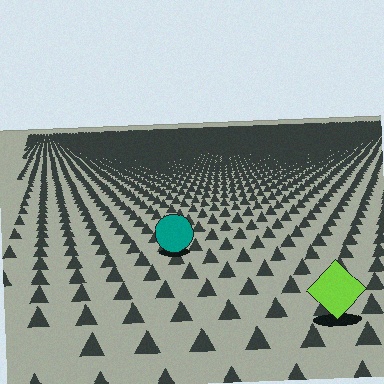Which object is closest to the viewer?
The lime diamond is closest. The texture marks near it are larger and more spread out.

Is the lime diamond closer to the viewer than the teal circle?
Yes. The lime diamond is closer — you can tell from the texture gradient: the ground texture is coarser near it.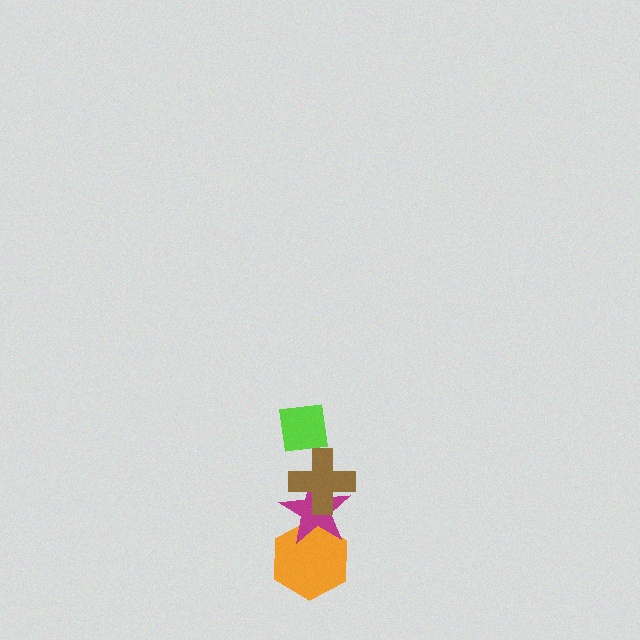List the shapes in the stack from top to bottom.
From top to bottom: the lime square, the brown cross, the magenta star, the orange hexagon.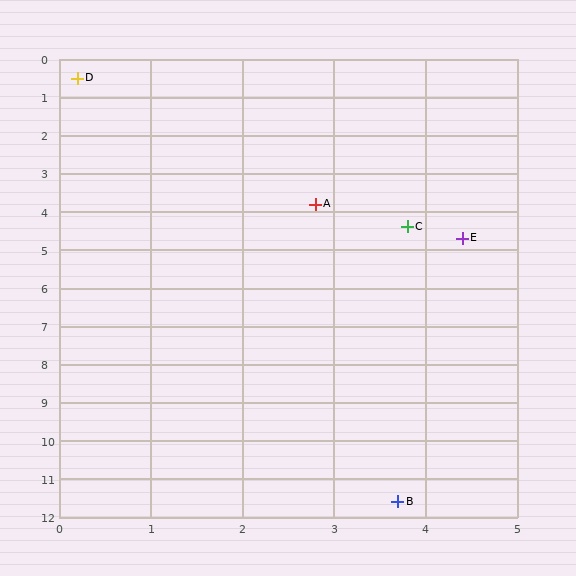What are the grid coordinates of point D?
Point D is at approximately (0.2, 0.5).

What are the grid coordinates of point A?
Point A is at approximately (2.8, 3.8).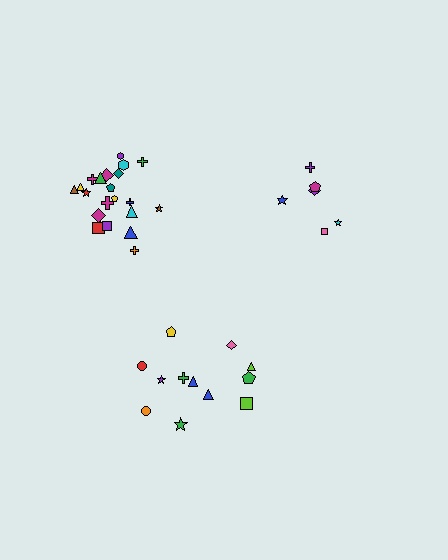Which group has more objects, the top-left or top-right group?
The top-left group.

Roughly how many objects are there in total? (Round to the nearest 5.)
Roughly 40 objects in total.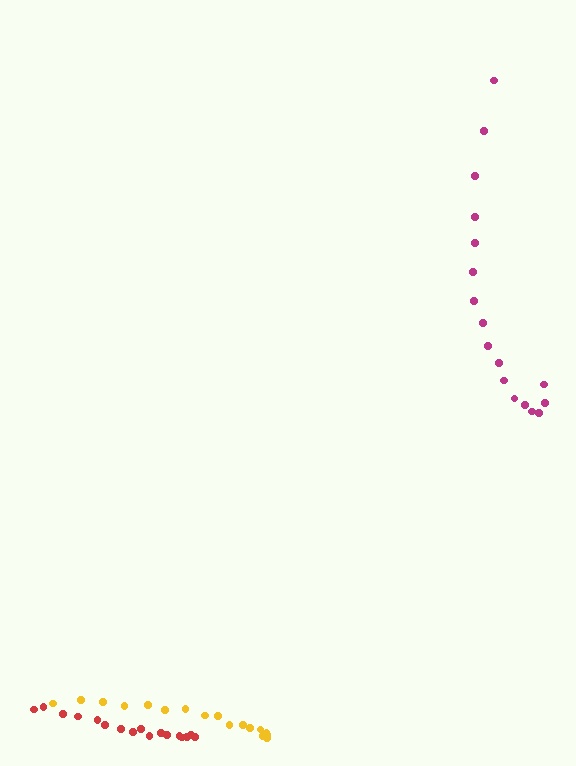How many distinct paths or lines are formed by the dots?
There are 3 distinct paths.